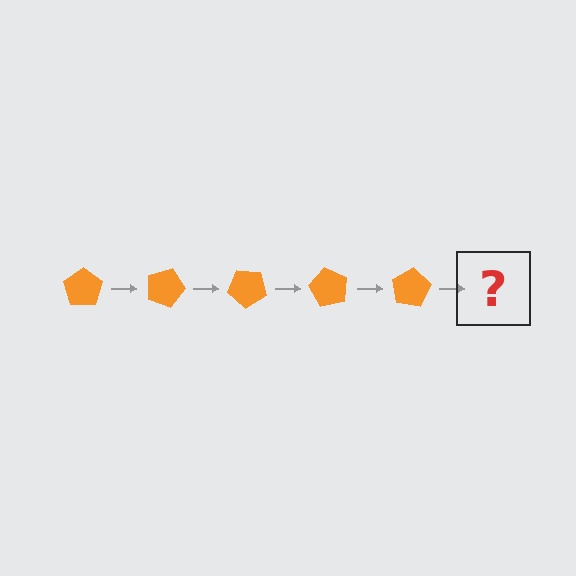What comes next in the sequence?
The next element should be an orange pentagon rotated 100 degrees.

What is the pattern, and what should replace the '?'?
The pattern is that the pentagon rotates 20 degrees each step. The '?' should be an orange pentagon rotated 100 degrees.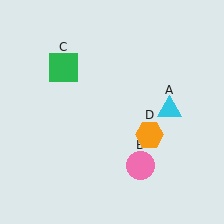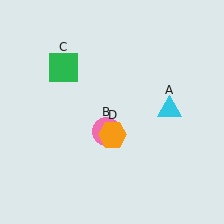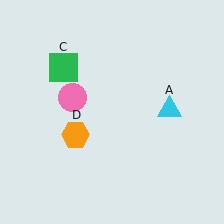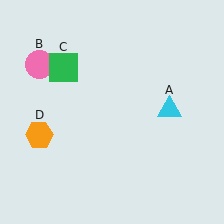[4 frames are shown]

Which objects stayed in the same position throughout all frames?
Cyan triangle (object A) and green square (object C) remained stationary.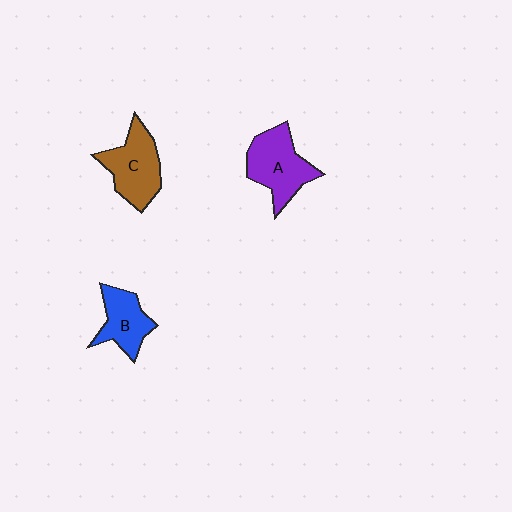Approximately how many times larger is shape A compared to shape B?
Approximately 1.4 times.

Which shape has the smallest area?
Shape B (blue).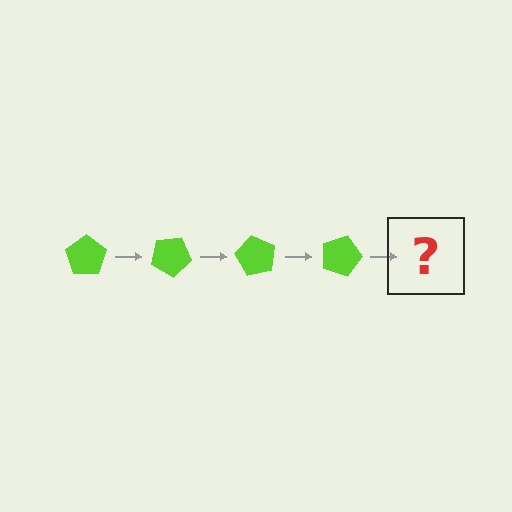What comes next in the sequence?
The next element should be a lime pentagon rotated 120 degrees.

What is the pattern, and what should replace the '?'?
The pattern is that the pentagon rotates 30 degrees each step. The '?' should be a lime pentagon rotated 120 degrees.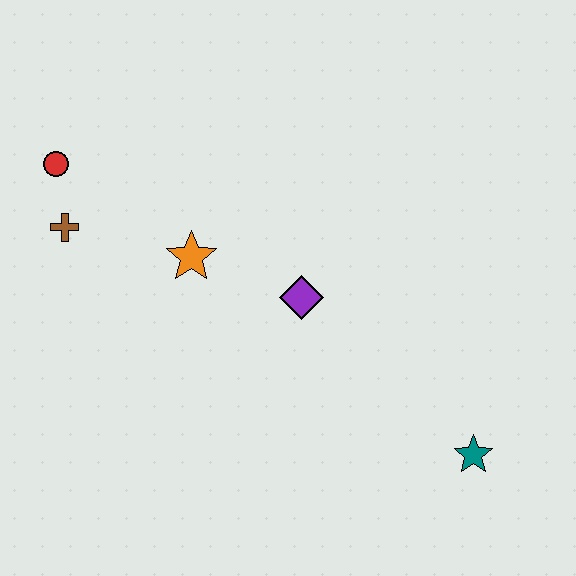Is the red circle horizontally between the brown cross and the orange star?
No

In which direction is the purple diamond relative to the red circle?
The purple diamond is to the right of the red circle.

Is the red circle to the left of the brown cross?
Yes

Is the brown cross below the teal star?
No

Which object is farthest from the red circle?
The teal star is farthest from the red circle.